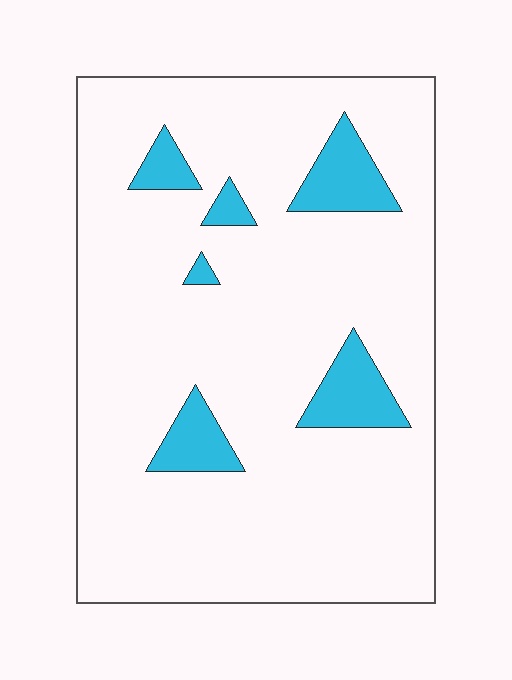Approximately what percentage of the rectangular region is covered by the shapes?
Approximately 10%.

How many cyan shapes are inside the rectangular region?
6.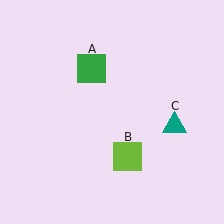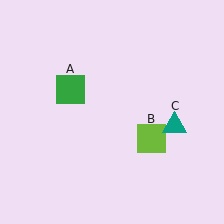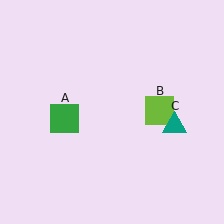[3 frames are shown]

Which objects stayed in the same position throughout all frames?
Teal triangle (object C) remained stationary.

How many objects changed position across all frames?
2 objects changed position: green square (object A), lime square (object B).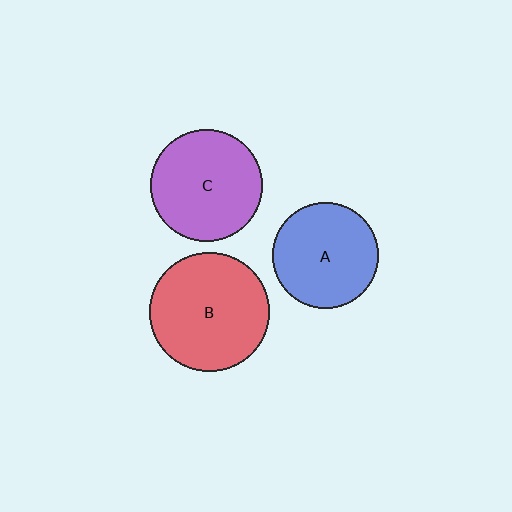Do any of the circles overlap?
No, none of the circles overlap.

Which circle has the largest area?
Circle B (red).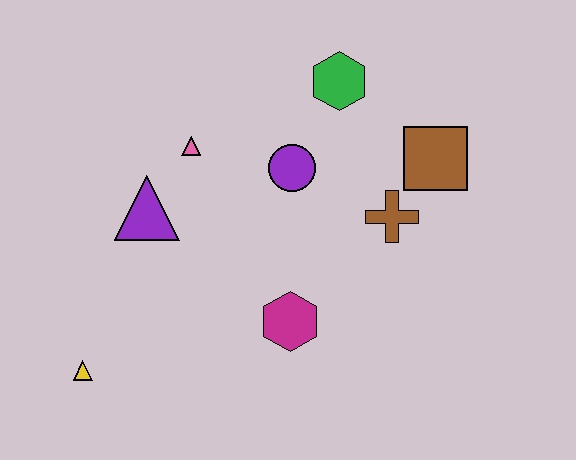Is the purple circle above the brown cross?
Yes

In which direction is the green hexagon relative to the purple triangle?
The green hexagon is to the right of the purple triangle.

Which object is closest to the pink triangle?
The purple triangle is closest to the pink triangle.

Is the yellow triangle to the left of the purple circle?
Yes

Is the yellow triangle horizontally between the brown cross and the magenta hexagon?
No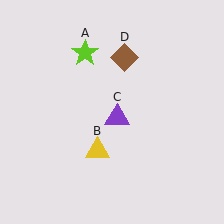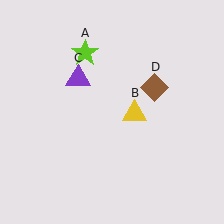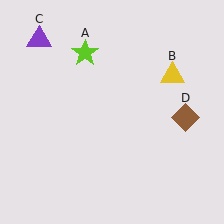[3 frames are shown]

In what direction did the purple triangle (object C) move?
The purple triangle (object C) moved up and to the left.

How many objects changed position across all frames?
3 objects changed position: yellow triangle (object B), purple triangle (object C), brown diamond (object D).